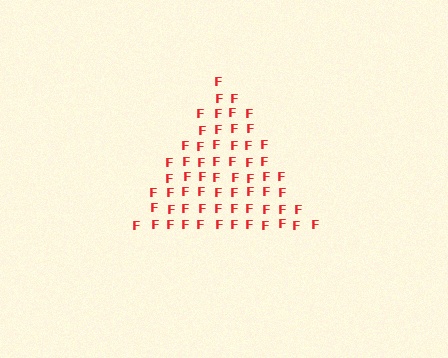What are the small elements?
The small elements are letter F's.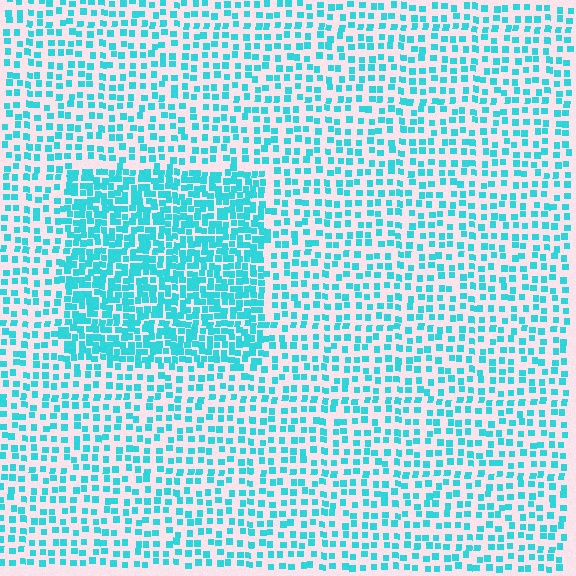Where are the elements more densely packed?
The elements are more densely packed inside the rectangle boundary.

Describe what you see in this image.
The image contains small cyan elements arranged at two different densities. A rectangle-shaped region is visible where the elements are more densely packed than the surrounding area.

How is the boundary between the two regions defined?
The boundary is defined by a change in element density (approximately 2.1x ratio). All elements are the same color, size, and shape.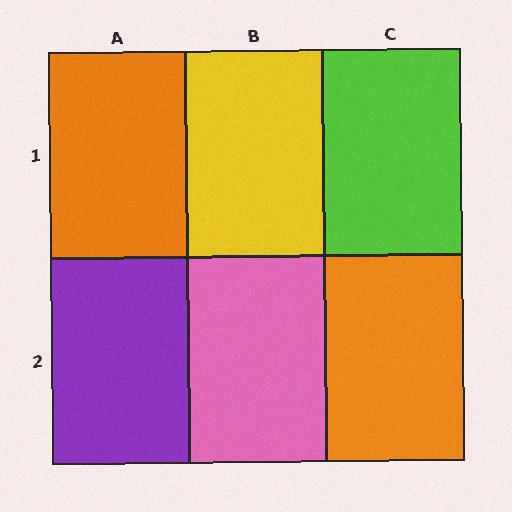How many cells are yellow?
1 cell is yellow.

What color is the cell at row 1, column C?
Lime.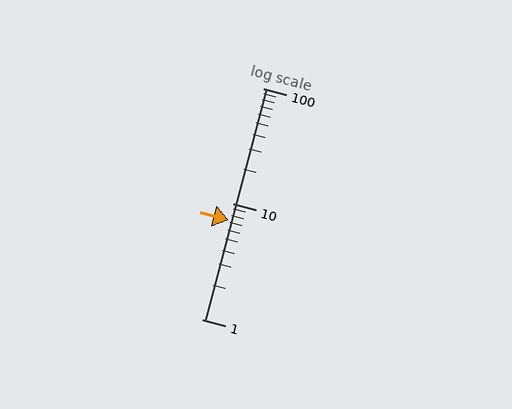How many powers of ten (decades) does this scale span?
The scale spans 2 decades, from 1 to 100.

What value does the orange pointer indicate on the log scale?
The pointer indicates approximately 7.2.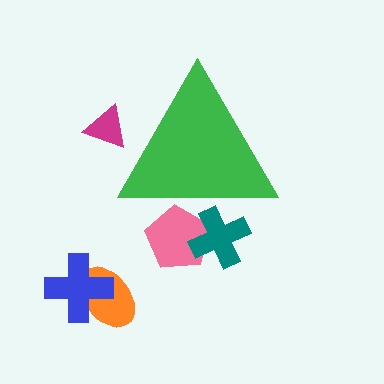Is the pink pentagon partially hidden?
Yes, the pink pentagon is partially hidden behind the green triangle.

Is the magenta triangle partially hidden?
Yes, the magenta triangle is partially hidden behind the green triangle.